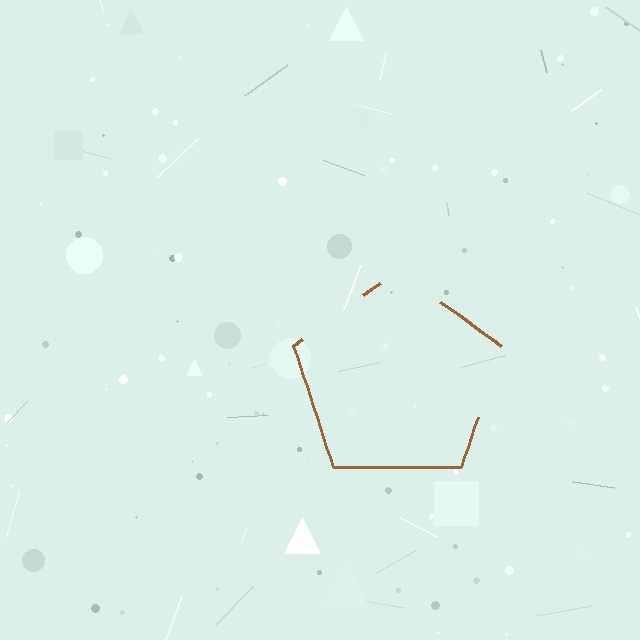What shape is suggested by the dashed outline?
The dashed outline suggests a pentagon.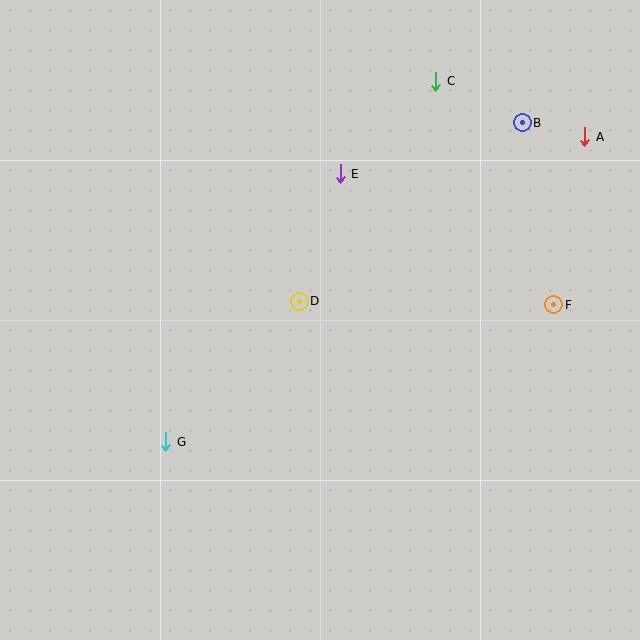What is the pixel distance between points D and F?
The distance between D and F is 255 pixels.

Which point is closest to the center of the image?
Point D at (299, 301) is closest to the center.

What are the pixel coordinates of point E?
Point E is at (340, 174).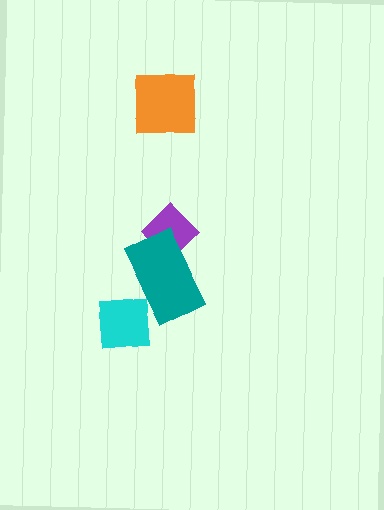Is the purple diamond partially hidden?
Yes, it is partially covered by another shape.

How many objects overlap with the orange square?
0 objects overlap with the orange square.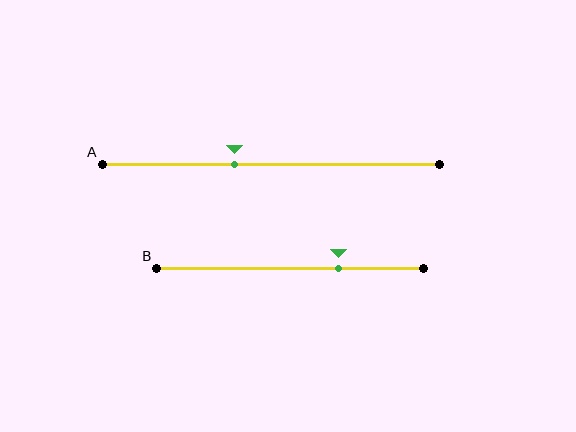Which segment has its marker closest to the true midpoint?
Segment A has its marker closest to the true midpoint.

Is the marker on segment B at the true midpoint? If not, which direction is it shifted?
No, the marker on segment B is shifted to the right by about 18% of the segment length.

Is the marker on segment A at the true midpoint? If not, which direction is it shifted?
No, the marker on segment A is shifted to the left by about 11% of the segment length.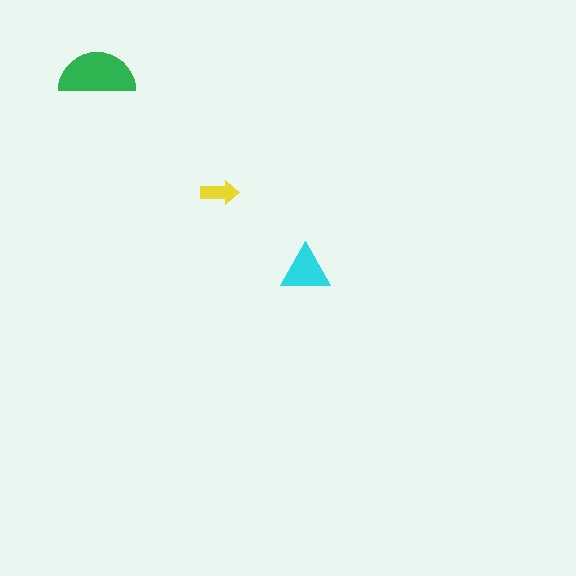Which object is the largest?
The green semicircle.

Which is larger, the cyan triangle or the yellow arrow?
The cyan triangle.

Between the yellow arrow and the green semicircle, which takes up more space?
The green semicircle.